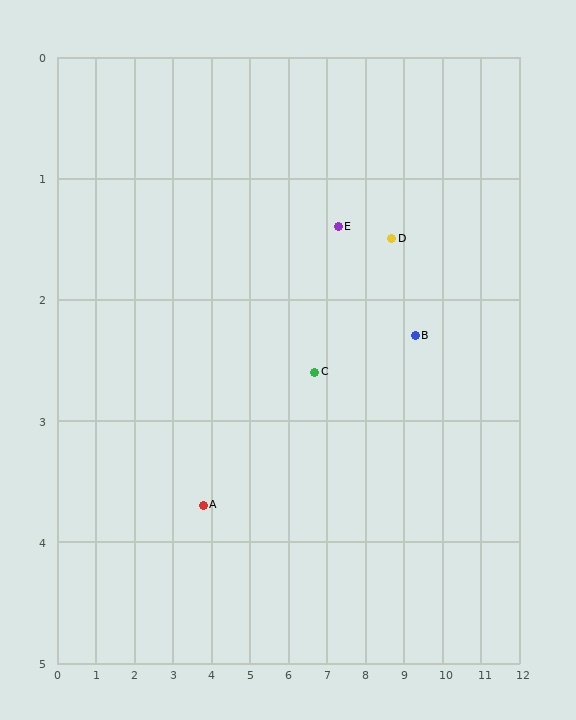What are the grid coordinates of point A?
Point A is at approximately (3.8, 3.7).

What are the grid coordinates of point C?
Point C is at approximately (6.7, 2.6).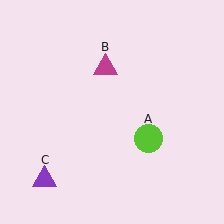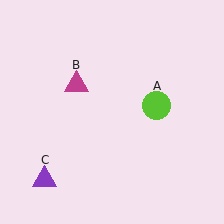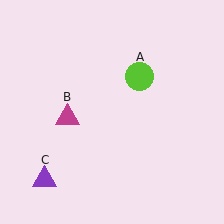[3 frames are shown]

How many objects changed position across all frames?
2 objects changed position: lime circle (object A), magenta triangle (object B).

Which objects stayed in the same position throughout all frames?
Purple triangle (object C) remained stationary.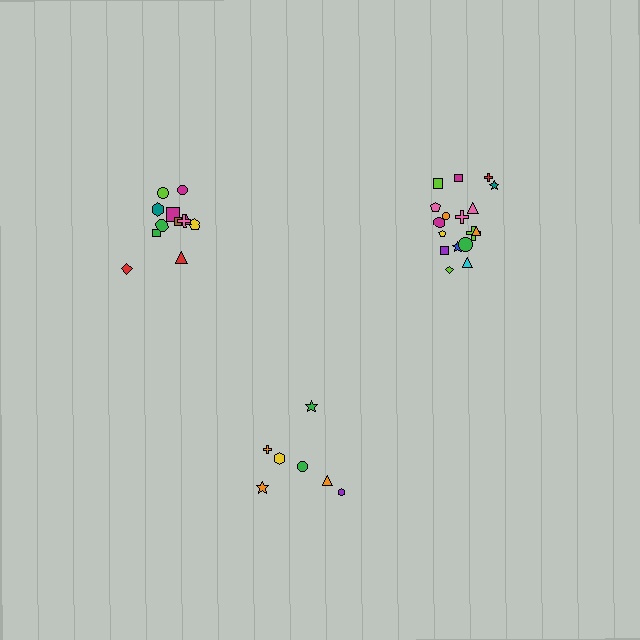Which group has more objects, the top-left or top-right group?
The top-right group.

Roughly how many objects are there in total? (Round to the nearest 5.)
Roughly 35 objects in total.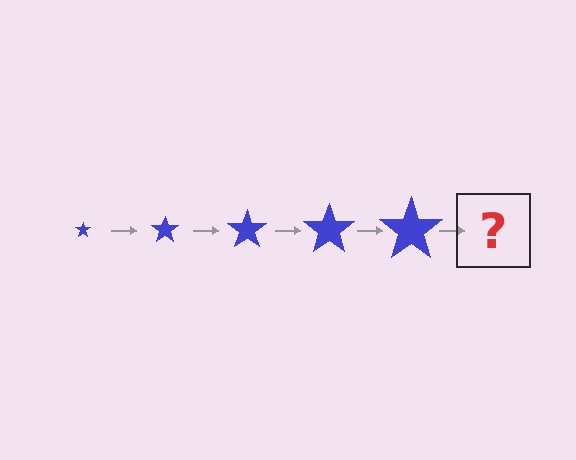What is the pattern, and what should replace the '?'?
The pattern is that the star gets progressively larger each step. The '?' should be a blue star, larger than the previous one.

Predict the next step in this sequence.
The next step is a blue star, larger than the previous one.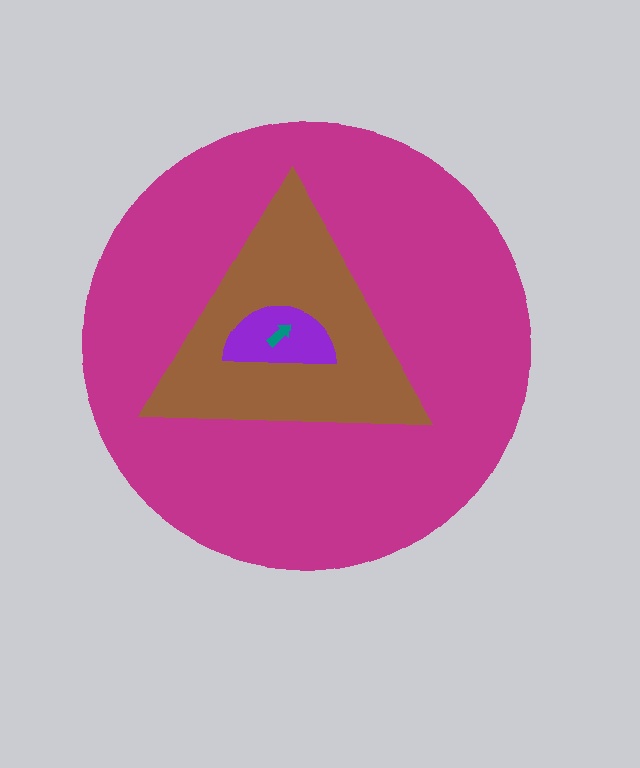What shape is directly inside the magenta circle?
The brown triangle.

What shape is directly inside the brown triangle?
The purple semicircle.